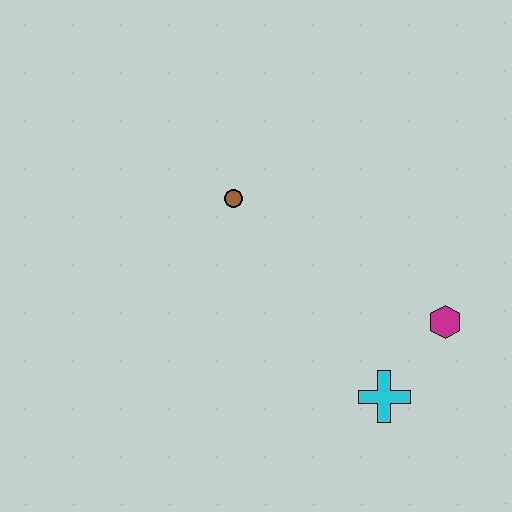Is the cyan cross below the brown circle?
Yes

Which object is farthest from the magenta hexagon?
The brown circle is farthest from the magenta hexagon.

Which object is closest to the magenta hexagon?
The cyan cross is closest to the magenta hexagon.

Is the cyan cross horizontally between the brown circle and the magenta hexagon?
Yes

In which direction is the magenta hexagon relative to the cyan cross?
The magenta hexagon is above the cyan cross.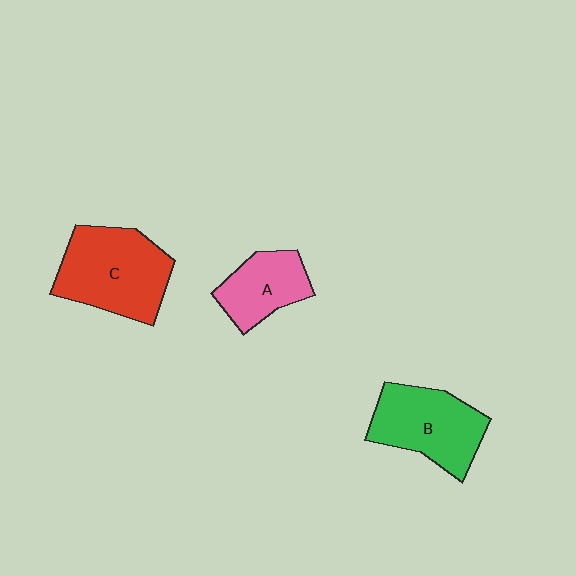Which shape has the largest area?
Shape C (red).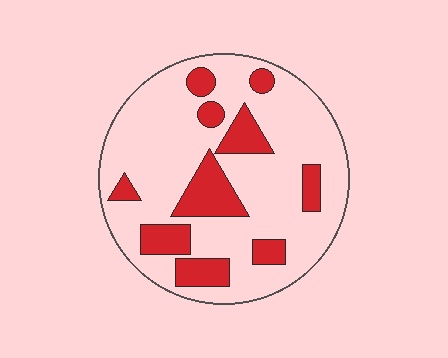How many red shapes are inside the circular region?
10.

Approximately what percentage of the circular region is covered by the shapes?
Approximately 25%.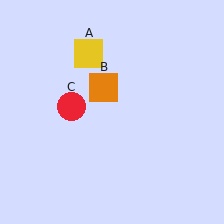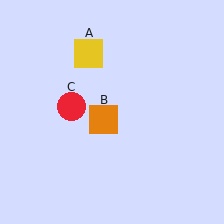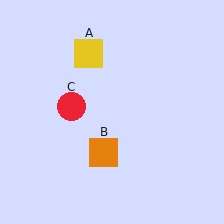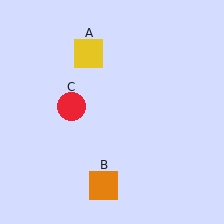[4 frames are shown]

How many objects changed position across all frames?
1 object changed position: orange square (object B).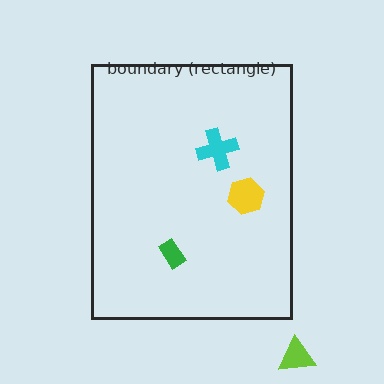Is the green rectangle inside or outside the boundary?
Inside.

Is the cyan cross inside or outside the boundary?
Inside.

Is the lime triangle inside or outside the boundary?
Outside.